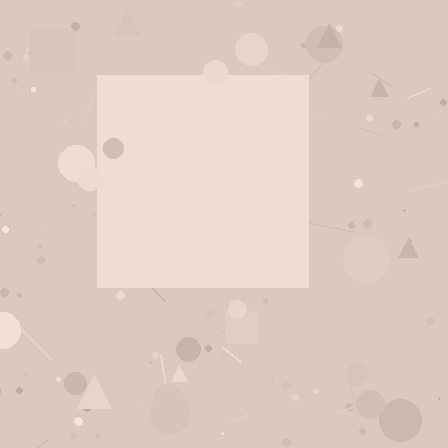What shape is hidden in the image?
A square is hidden in the image.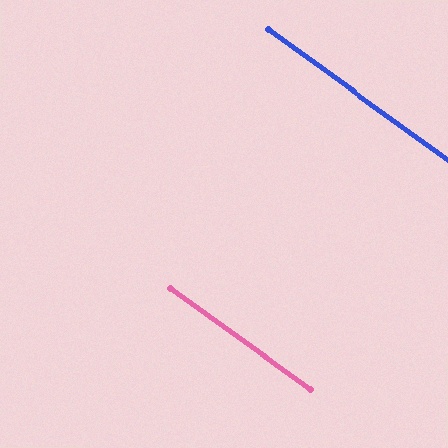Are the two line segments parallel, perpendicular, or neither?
Parallel — their directions differ by only 0.0°.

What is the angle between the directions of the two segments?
Approximately 0 degrees.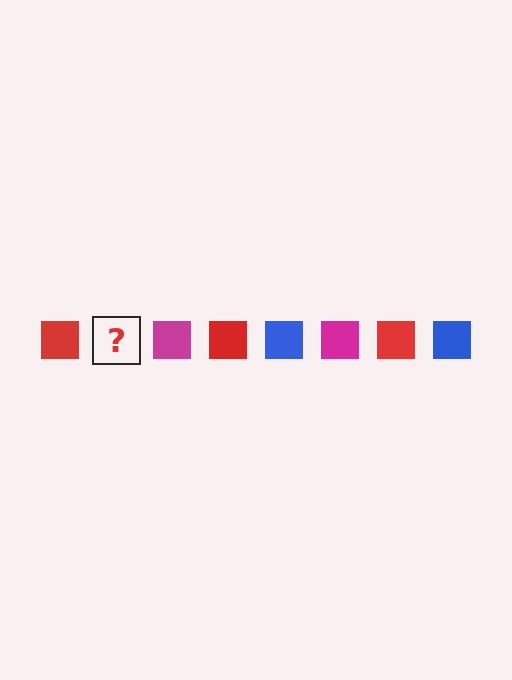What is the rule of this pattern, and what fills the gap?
The rule is that the pattern cycles through red, blue, magenta squares. The gap should be filled with a blue square.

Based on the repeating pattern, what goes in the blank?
The blank should be a blue square.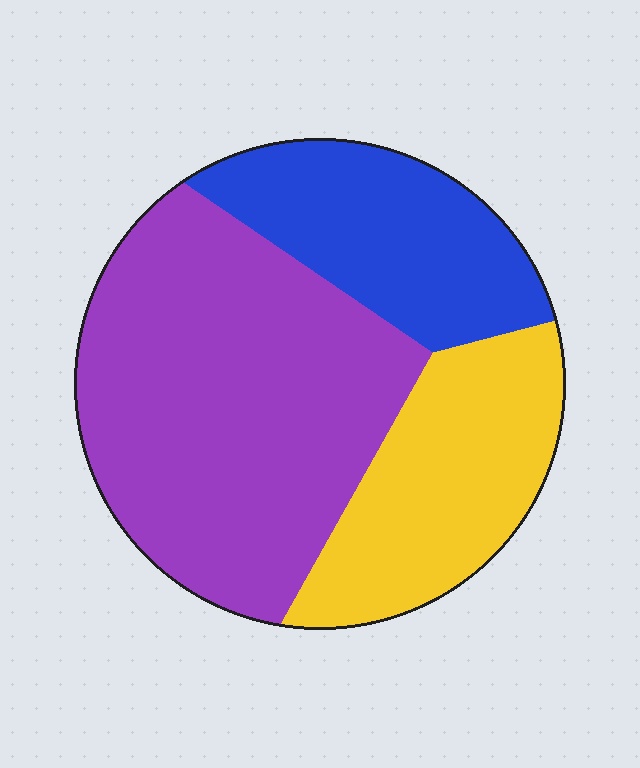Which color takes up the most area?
Purple, at roughly 50%.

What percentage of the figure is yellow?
Yellow takes up about one quarter (1/4) of the figure.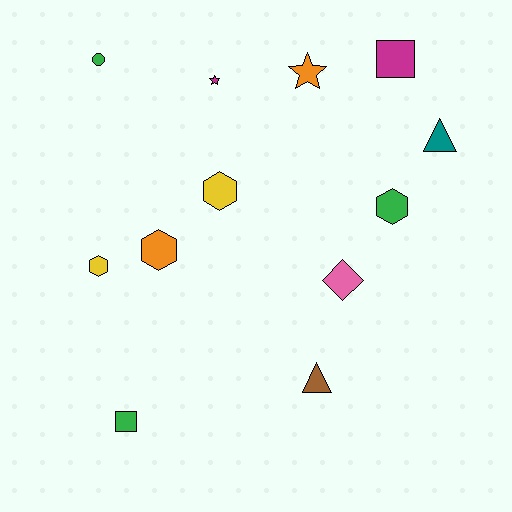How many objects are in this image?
There are 12 objects.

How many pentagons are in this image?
There are no pentagons.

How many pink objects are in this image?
There is 1 pink object.